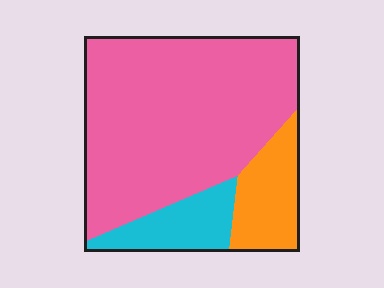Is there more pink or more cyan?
Pink.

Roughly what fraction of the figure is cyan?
Cyan covers 13% of the figure.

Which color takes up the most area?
Pink, at roughly 70%.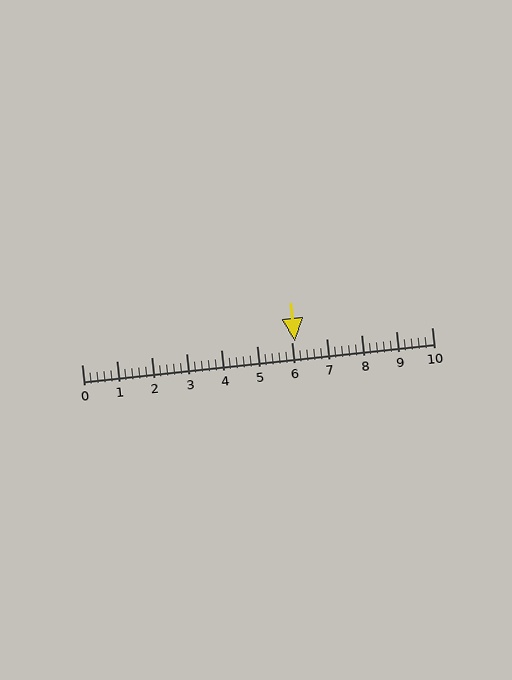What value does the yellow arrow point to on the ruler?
The yellow arrow points to approximately 6.1.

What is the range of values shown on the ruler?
The ruler shows values from 0 to 10.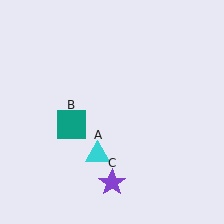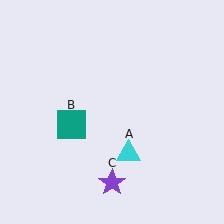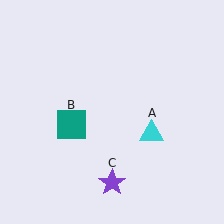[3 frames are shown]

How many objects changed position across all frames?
1 object changed position: cyan triangle (object A).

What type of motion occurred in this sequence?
The cyan triangle (object A) rotated counterclockwise around the center of the scene.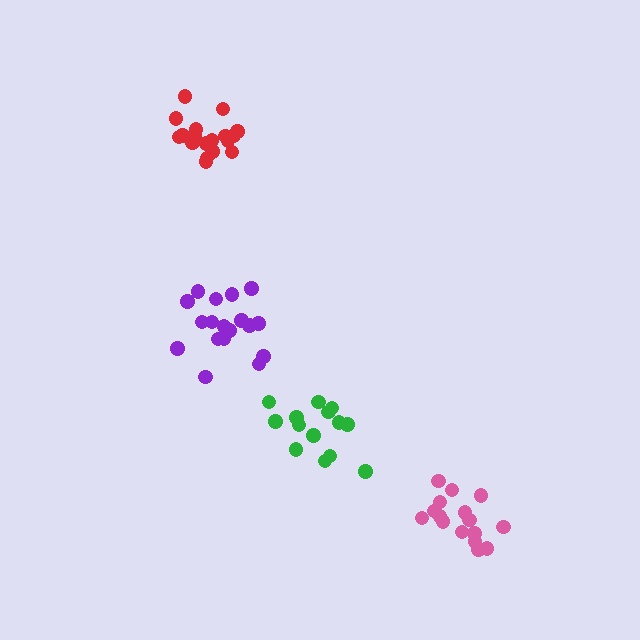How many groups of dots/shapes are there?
There are 4 groups.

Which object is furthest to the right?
The pink cluster is rightmost.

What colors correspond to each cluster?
The clusters are colored: pink, green, red, purple.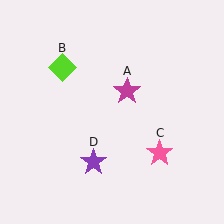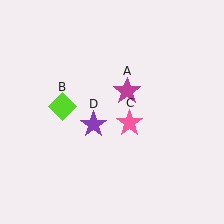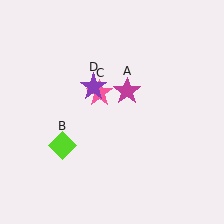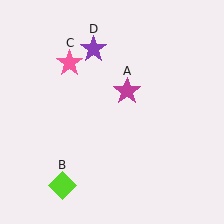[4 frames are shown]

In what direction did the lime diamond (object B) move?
The lime diamond (object B) moved down.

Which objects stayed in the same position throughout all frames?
Magenta star (object A) remained stationary.